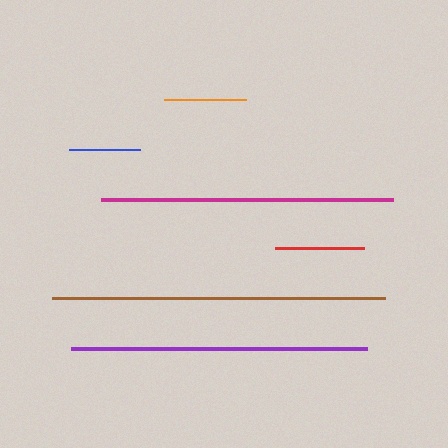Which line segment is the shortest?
The blue line is the shortest at approximately 72 pixels.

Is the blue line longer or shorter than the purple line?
The purple line is longer than the blue line.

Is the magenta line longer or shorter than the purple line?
The purple line is longer than the magenta line.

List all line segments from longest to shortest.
From longest to shortest: brown, purple, magenta, red, orange, blue.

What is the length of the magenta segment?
The magenta segment is approximately 292 pixels long.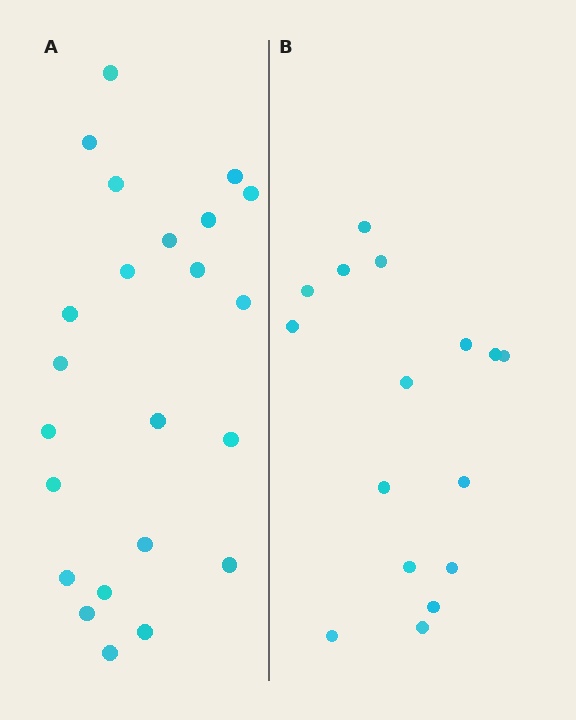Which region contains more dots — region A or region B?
Region A (the left region) has more dots.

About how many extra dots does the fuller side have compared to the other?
Region A has roughly 8 or so more dots than region B.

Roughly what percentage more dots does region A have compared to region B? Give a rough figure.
About 45% more.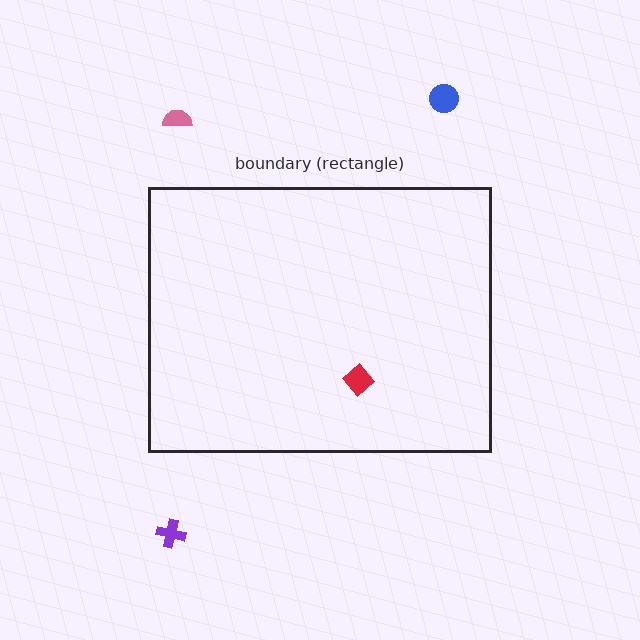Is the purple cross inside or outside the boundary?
Outside.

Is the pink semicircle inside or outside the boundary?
Outside.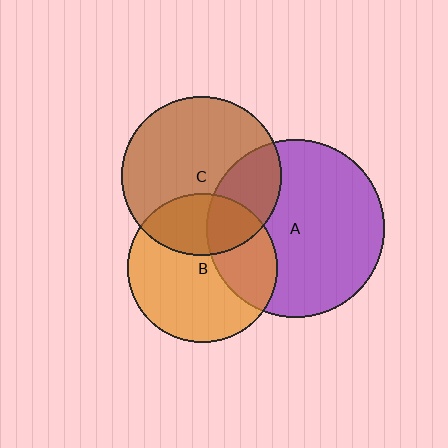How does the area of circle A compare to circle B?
Approximately 1.4 times.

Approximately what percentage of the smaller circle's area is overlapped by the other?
Approximately 30%.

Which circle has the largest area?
Circle A (purple).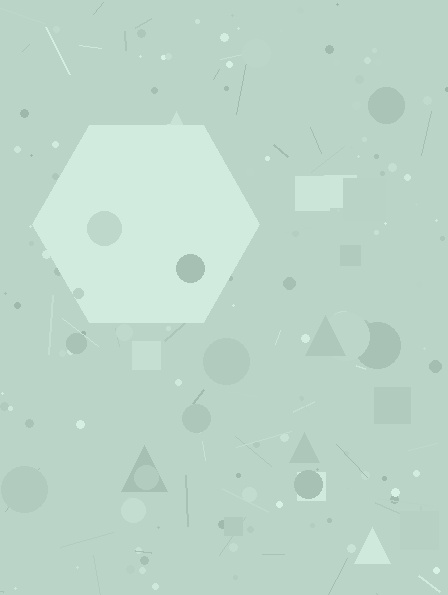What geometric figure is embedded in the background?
A hexagon is embedded in the background.